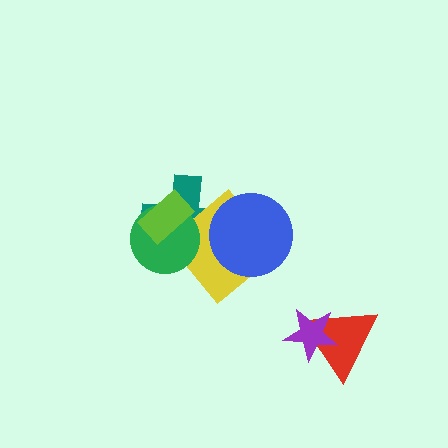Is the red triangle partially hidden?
Yes, it is partially covered by another shape.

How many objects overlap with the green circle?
3 objects overlap with the green circle.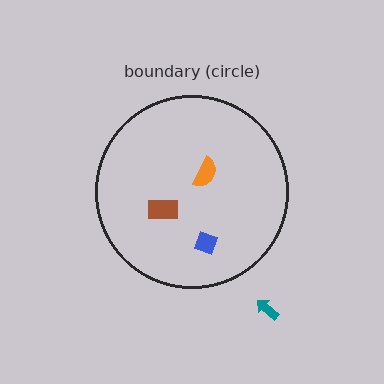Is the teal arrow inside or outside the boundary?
Outside.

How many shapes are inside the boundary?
3 inside, 1 outside.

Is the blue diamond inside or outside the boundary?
Inside.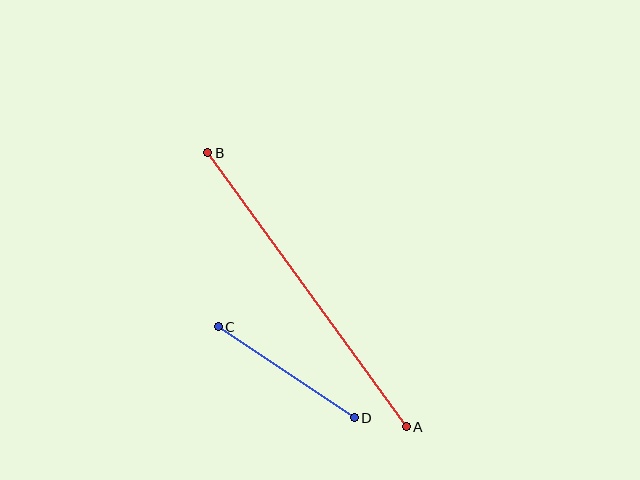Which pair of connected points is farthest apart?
Points A and B are farthest apart.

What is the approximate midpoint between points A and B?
The midpoint is at approximately (307, 290) pixels.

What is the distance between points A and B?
The distance is approximately 338 pixels.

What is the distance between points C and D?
The distance is approximately 163 pixels.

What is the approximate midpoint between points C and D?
The midpoint is at approximately (286, 372) pixels.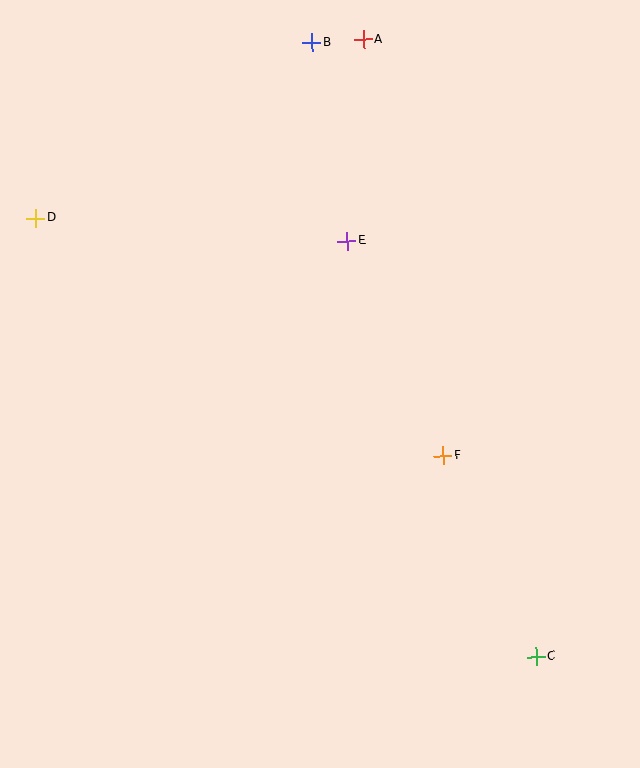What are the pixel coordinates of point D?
Point D is at (36, 218).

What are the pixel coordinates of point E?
Point E is at (347, 241).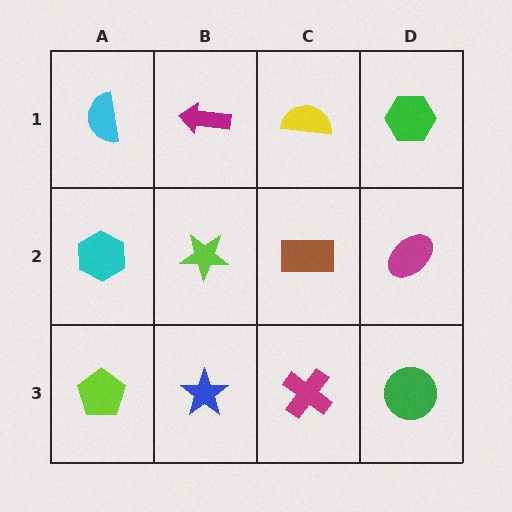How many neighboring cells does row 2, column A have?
3.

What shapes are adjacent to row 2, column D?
A green hexagon (row 1, column D), a green circle (row 3, column D), a brown rectangle (row 2, column C).